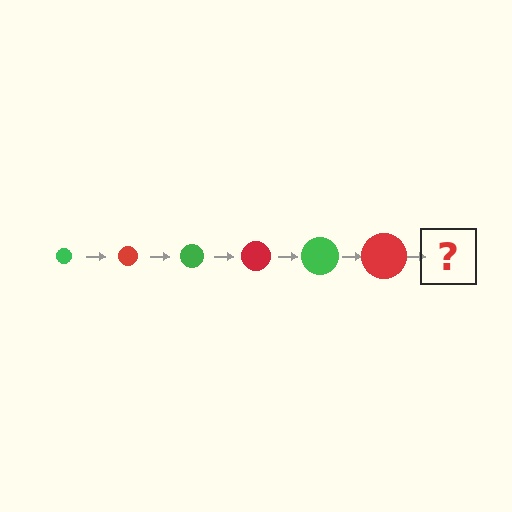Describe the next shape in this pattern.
It should be a green circle, larger than the previous one.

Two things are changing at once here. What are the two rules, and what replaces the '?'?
The two rules are that the circle grows larger each step and the color cycles through green and red. The '?' should be a green circle, larger than the previous one.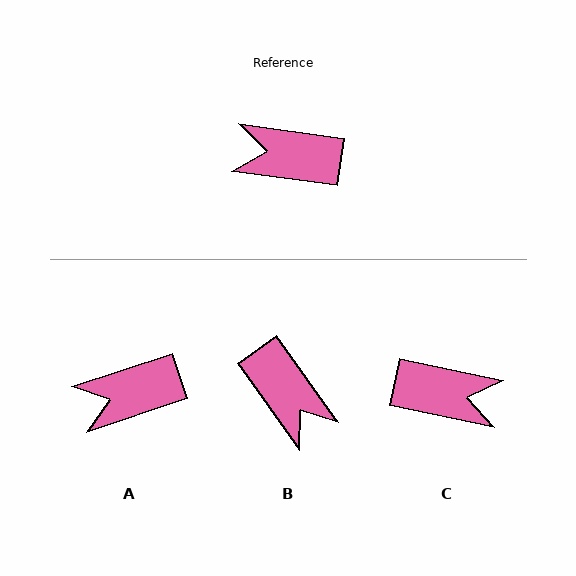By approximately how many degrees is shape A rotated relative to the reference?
Approximately 26 degrees counter-clockwise.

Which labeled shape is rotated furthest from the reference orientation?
C, about 176 degrees away.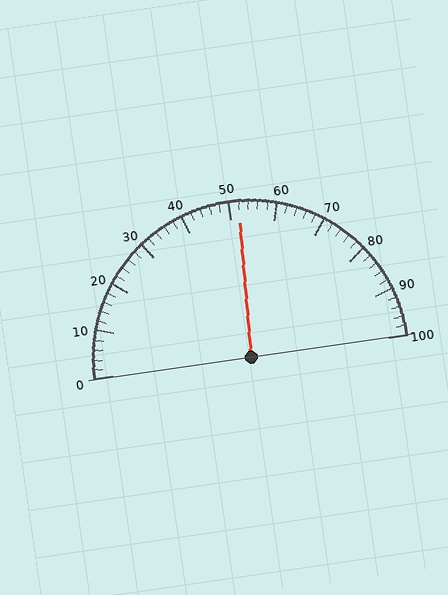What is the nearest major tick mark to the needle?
The nearest major tick mark is 50.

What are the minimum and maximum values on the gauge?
The gauge ranges from 0 to 100.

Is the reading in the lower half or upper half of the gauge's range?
The reading is in the upper half of the range (0 to 100).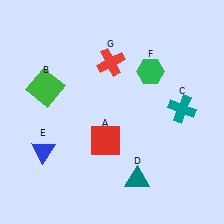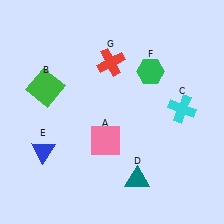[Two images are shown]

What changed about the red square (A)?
In Image 1, A is red. In Image 2, it changed to pink.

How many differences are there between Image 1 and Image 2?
There are 2 differences between the two images.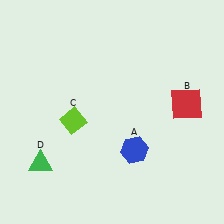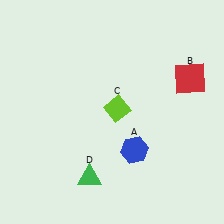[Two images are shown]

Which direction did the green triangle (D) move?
The green triangle (D) moved right.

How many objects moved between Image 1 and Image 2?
3 objects moved between the two images.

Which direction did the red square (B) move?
The red square (B) moved up.